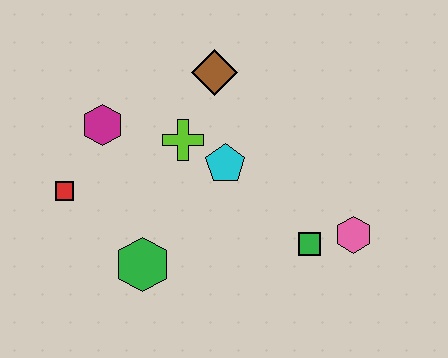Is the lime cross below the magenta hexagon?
Yes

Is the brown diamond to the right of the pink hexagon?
No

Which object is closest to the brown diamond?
The lime cross is closest to the brown diamond.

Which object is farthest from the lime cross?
The pink hexagon is farthest from the lime cross.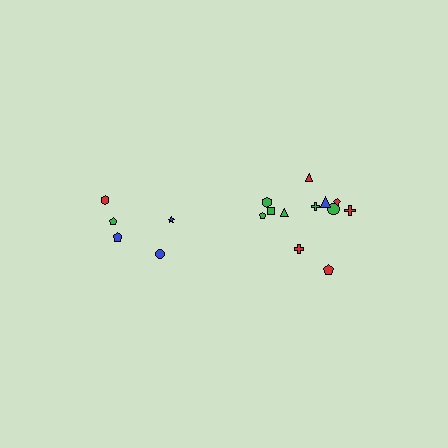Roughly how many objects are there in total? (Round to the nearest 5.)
Roughly 15 objects in total.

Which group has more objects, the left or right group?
The right group.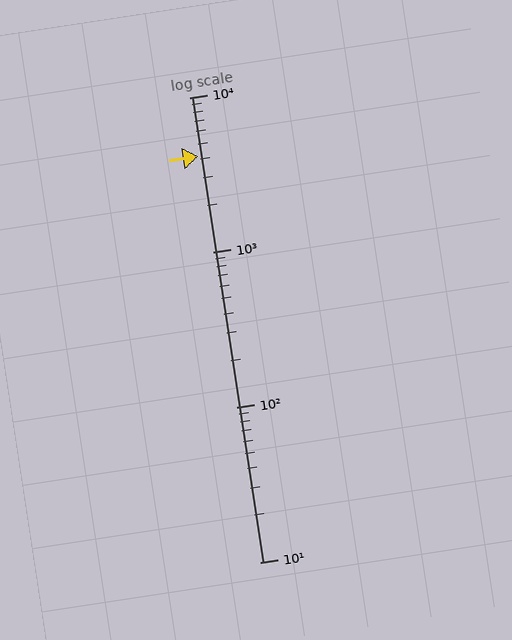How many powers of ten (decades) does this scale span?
The scale spans 3 decades, from 10 to 10000.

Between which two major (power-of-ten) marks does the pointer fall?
The pointer is between 1000 and 10000.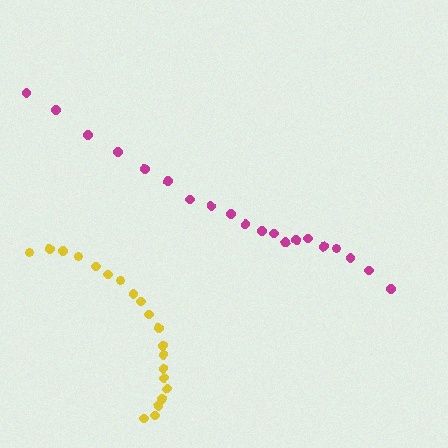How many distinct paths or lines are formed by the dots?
There are 2 distinct paths.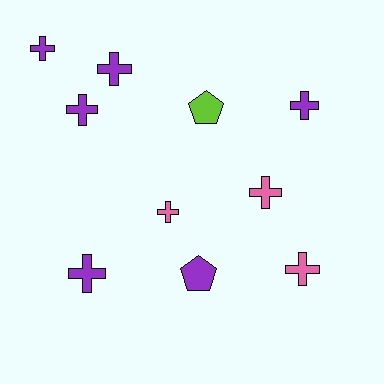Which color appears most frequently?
Purple, with 6 objects.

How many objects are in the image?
There are 10 objects.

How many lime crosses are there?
There are no lime crosses.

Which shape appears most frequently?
Cross, with 8 objects.